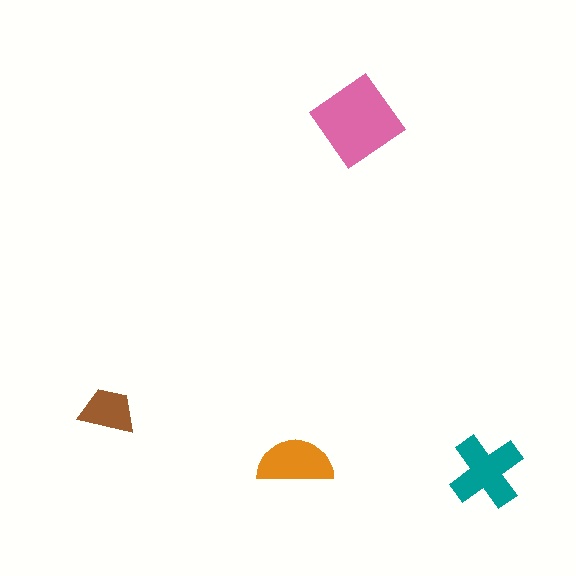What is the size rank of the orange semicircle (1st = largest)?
3rd.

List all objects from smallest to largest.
The brown trapezoid, the orange semicircle, the teal cross, the pink diamond.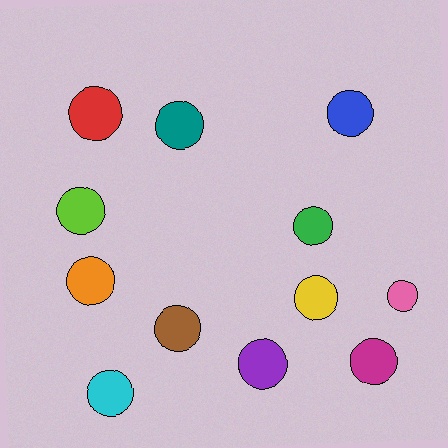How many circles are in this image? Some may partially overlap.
There are 12 circles.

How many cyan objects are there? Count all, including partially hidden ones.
There is 1 cyan object.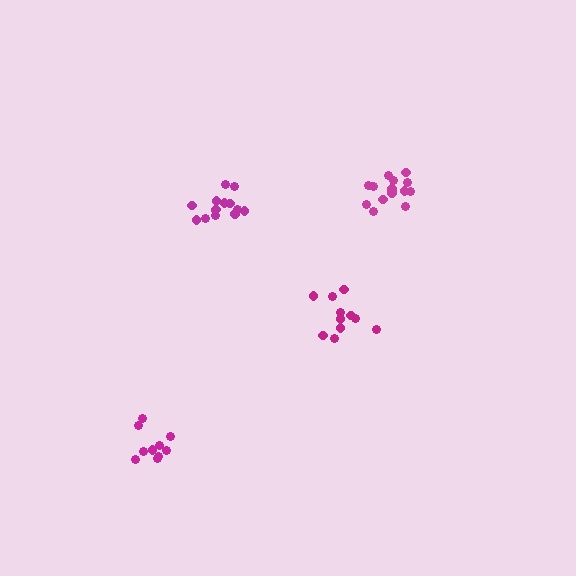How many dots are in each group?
Group 1: 11 dots, Group 2: 14 dots, Group 3: 10 dots, Group 4: 14 dots (49 total).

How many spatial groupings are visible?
There are 4 spatial groupings.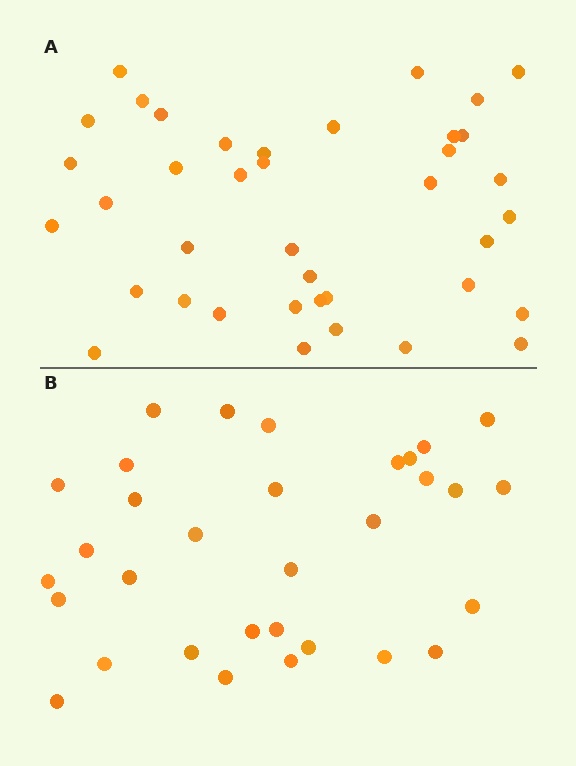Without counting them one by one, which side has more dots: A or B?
Region A (the top region) has more dots.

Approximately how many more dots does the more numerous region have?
Region A has roughly 8 or so more dots than region B.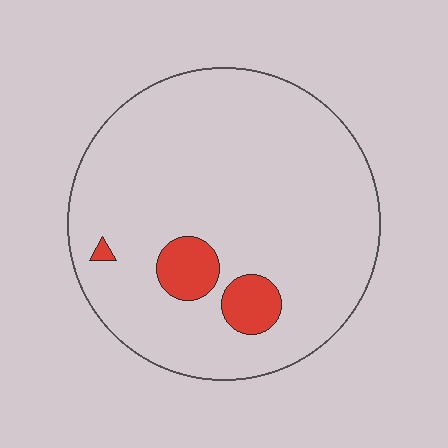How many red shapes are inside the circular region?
3.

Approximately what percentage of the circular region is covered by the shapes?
Approximately 10%.